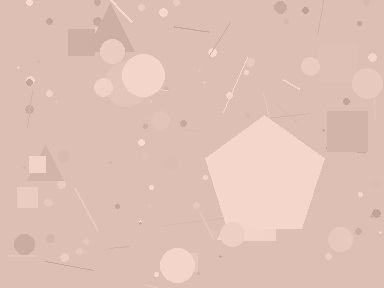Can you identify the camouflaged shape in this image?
The camouflaged shape is a pentagon.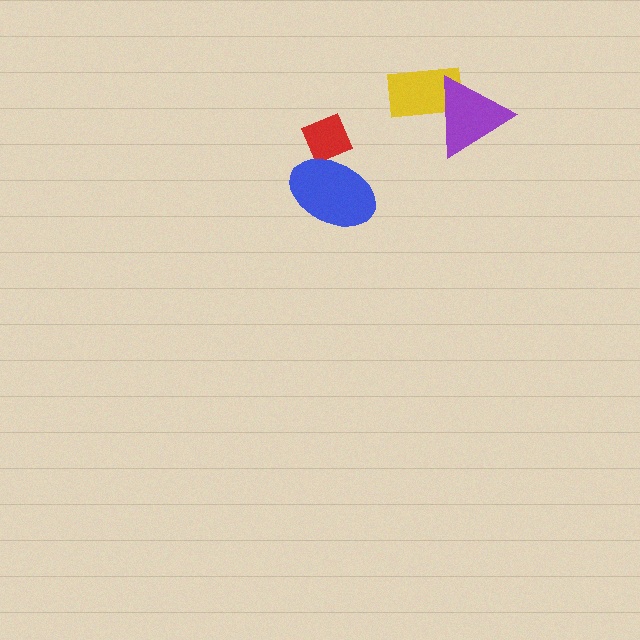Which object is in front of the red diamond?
The blue ellipse is in front of the red diamond.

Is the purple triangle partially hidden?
No, no other shape covers it.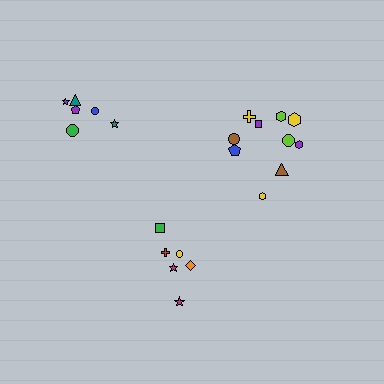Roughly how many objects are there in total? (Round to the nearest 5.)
Roughly 20 objects in total.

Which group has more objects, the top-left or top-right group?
The top-right group.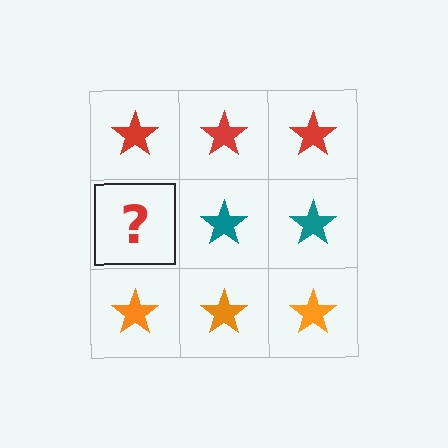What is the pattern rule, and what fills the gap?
The rule is that each row has a consistent color. The gap should be filled with a teal star.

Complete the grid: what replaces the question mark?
The question mark should be replaced with a teal star.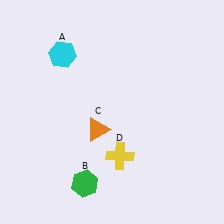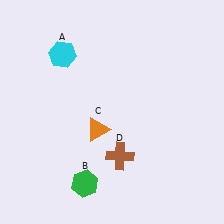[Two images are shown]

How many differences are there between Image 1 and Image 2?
There is 1 difference between the two images.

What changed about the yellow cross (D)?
In Image 1, D is yellow. In Image 2, it changed to brown.